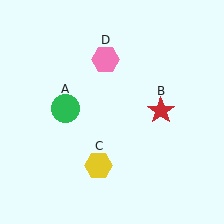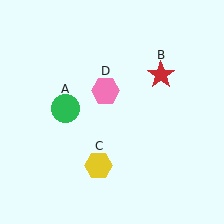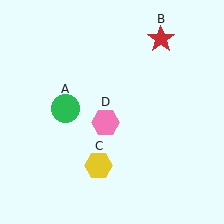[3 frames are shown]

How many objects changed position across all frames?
2 objects changed position: red star (object B), pink hexagon (object D).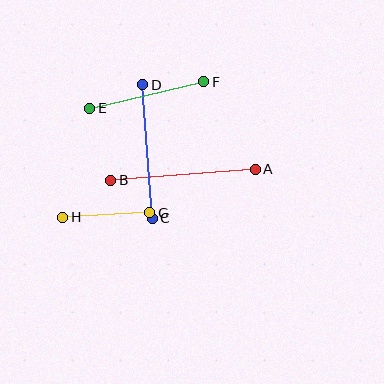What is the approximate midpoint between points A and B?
The midpoint is at approximately (183, 175) pixels.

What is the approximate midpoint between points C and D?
The midpoint is at approximately (147, 151) pixels.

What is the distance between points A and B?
The distance is approximately 145 pixels.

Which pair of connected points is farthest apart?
Points A and B are farthest apart.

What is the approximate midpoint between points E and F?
The midpoint is at approximately (147, 95) pixels.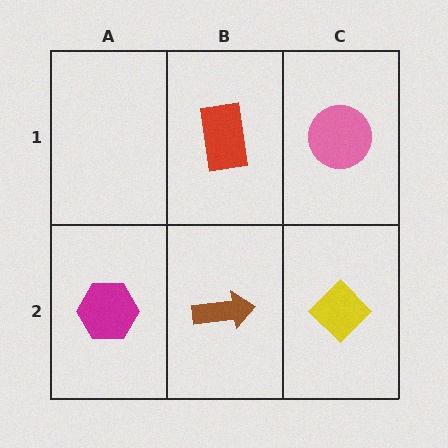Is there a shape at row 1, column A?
No, that cell is empty.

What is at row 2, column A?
A magenta hexagon.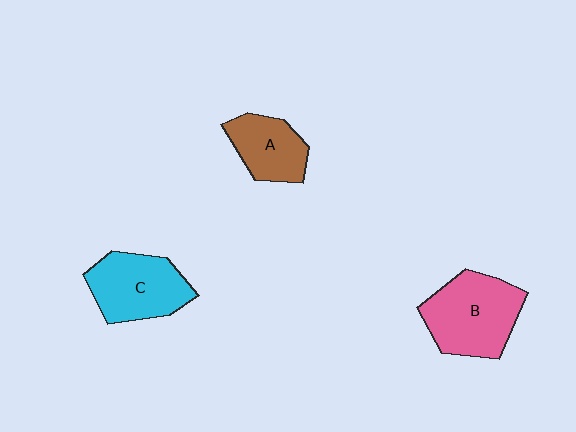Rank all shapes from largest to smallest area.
From largest to smallest: B (pink), C (cyan), A (brown).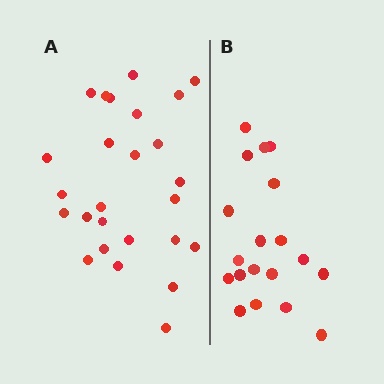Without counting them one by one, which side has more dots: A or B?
Region A (the left region) has more dots.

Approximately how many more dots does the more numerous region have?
Region A has roughly 8 or so more dots than region B.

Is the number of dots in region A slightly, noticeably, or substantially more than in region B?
Region A has noticeably more, but not dramatically so. The ratio is roughly 1.4 to 1.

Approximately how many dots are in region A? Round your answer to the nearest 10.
About 30 dots. (The exact count is 26, which rounds to 30.)